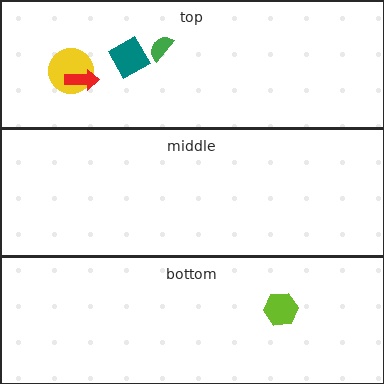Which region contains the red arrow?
The top region.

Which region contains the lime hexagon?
The bottom region.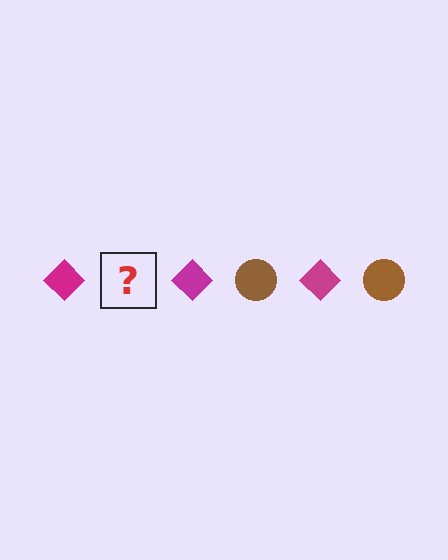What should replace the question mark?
The question mark should be replaced with a brown circle.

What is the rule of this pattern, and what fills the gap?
The rule is that the pattern alternates between magenta diamond and brown circle. The gap should be filled with a brown circle.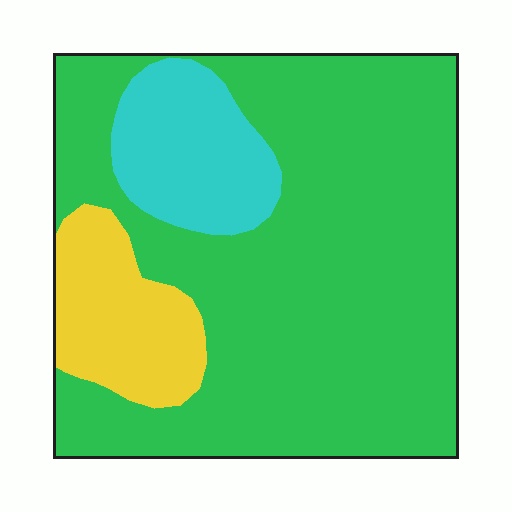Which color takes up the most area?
Green, at roughly 75%.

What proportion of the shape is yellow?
Yellow takes up about one eighth (1/8) of the shape.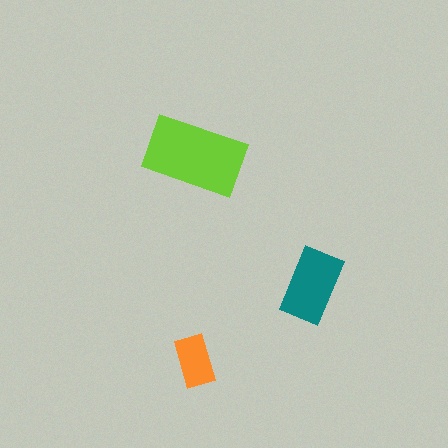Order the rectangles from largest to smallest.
the lime one, the teal one, the orange one.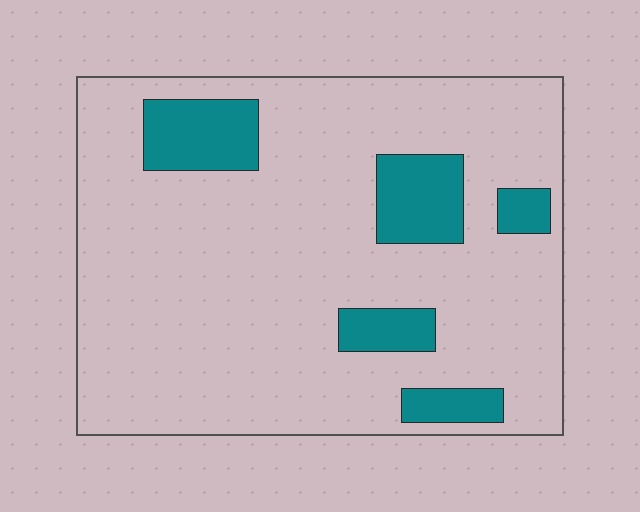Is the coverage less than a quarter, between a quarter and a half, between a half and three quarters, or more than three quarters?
Less than a quarter.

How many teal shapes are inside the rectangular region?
5.